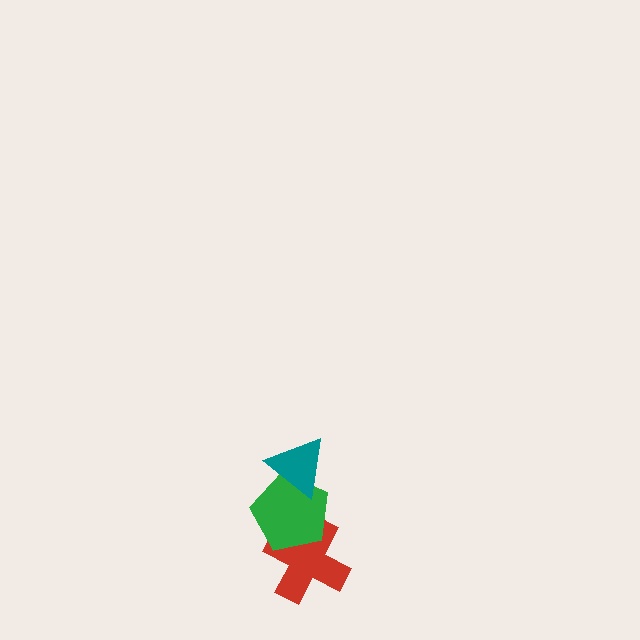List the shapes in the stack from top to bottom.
From top to bottom: the teal triangle, the green pentagon, the red cross.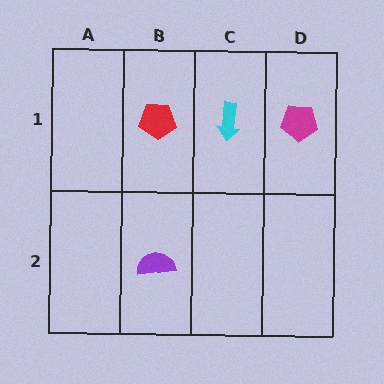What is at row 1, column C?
A cyan arrow.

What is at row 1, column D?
A magenta pentagon.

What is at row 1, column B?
A red pentagon.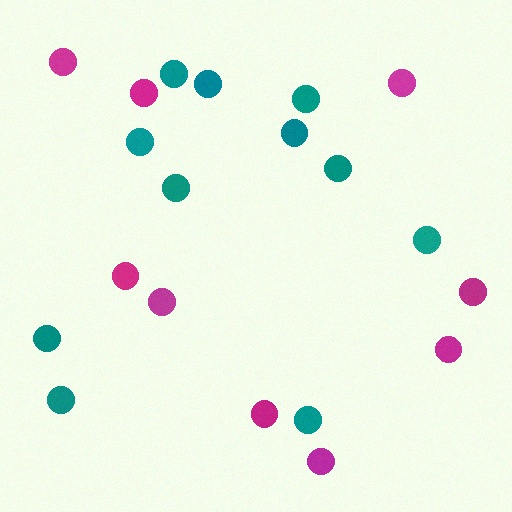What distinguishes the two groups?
There are 2 groups: one group of magenta circles (9) and one group of teal circles (11).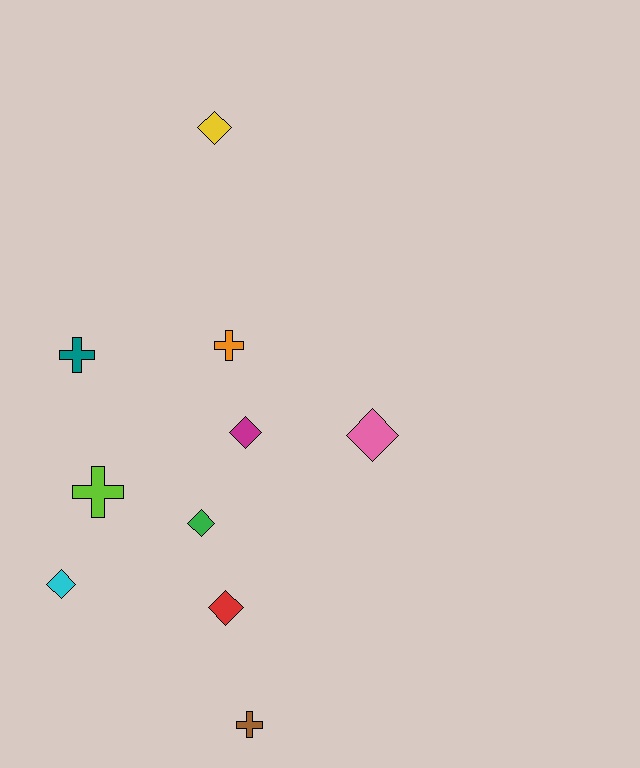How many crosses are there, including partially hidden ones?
There are 4 crosses.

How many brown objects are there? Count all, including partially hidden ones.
There is 1 brown object.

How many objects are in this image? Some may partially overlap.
There are 10 objects.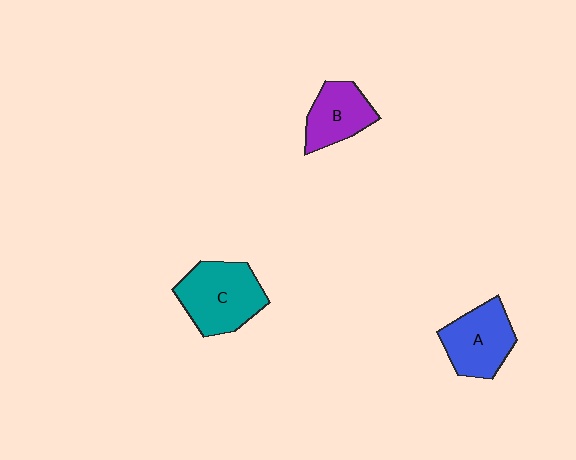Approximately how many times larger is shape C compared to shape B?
Approximately 1.4 times.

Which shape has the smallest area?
Shape B (purple).